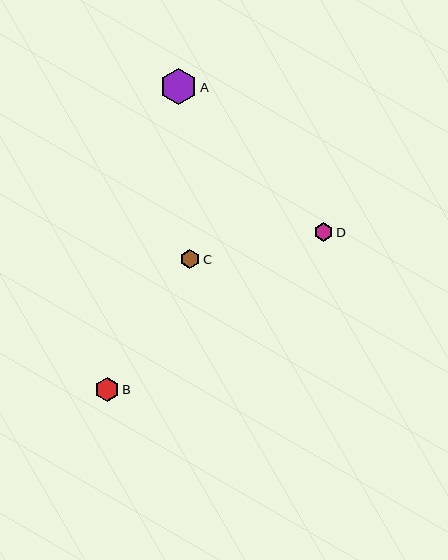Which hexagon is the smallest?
Hexagon D is the smallest with a size of approximately 18 pixels.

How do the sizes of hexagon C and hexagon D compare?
Hexagon C and hexagon D are approximately the same size.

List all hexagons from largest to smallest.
From largest to smallest: A, B, C, D.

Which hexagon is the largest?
Hexagon A is the largest with a size of approximately 36 pixels.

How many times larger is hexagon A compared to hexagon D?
Hexagon A is approximately 2.0 times the size of hexagon D.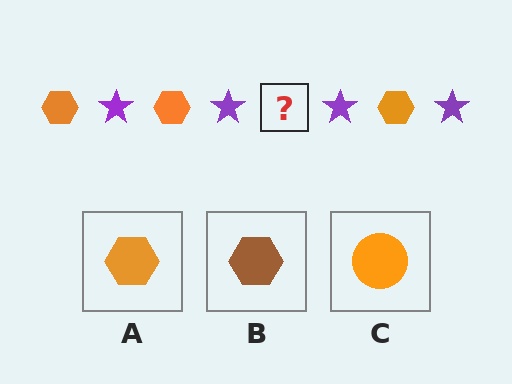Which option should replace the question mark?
Option A.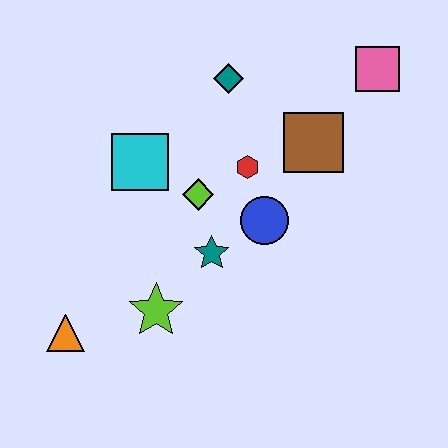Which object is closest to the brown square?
The red hexagon is closest to the brown square.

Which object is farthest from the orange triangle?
The pink square is farthest from the orange triangle.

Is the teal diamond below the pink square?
Yes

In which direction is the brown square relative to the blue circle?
The brown square is above the blue circle.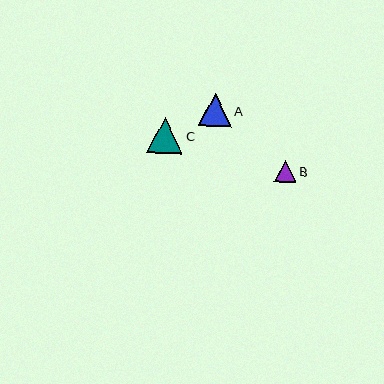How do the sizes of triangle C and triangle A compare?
Triangle C and triangle A are approximately the same size.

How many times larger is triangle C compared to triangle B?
Triangle C is approximately 1.7 times the size of triangle B.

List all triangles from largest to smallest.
From largest to smallest: C, A, B.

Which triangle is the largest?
Triangle C is the largest with a size of approximately 36 pixels.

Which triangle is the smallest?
Triangle B is the smallest with a size of approximately 22 pixels.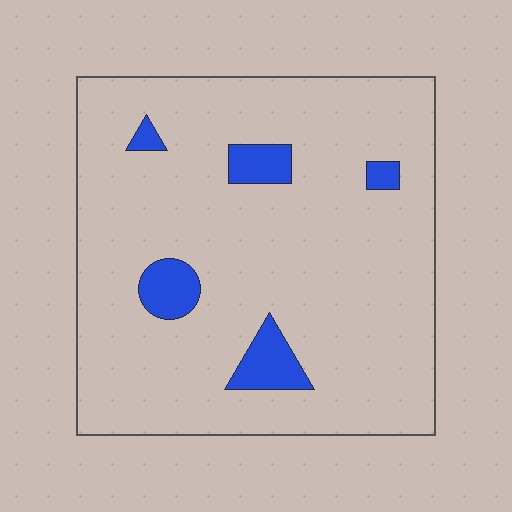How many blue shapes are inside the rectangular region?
5.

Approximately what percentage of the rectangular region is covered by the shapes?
Approximately 10%.